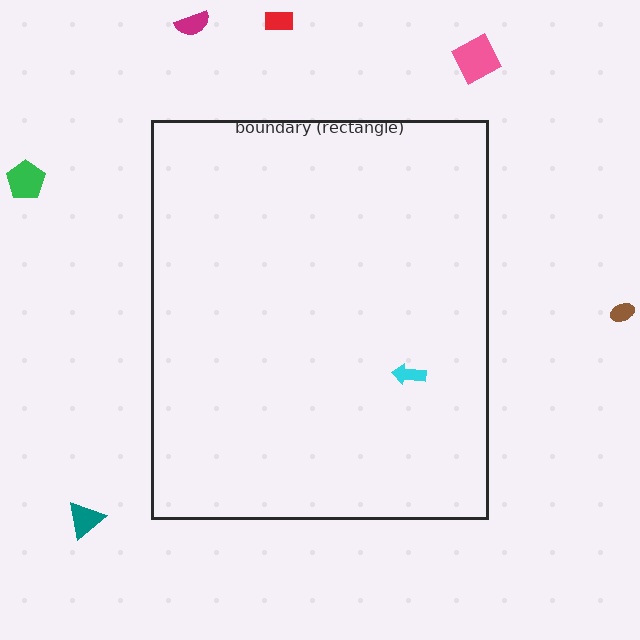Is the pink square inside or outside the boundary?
Outside.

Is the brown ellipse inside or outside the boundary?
Outside.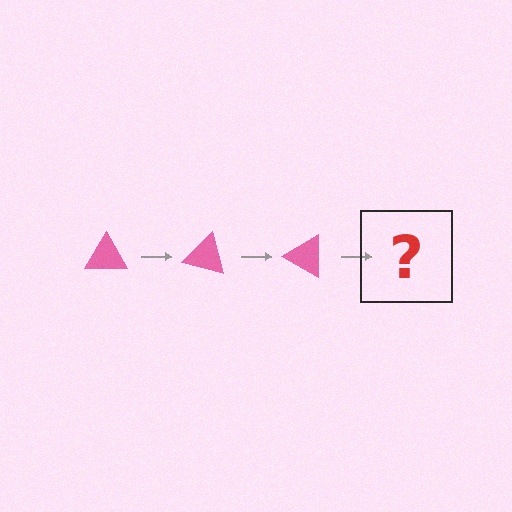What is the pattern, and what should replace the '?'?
The pattern is that the triangle rotates 15 degrees each step. The '?' should be a pink triangle rotated 45 degrees.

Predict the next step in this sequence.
The next step is a pink triangle rotated 45 degrees.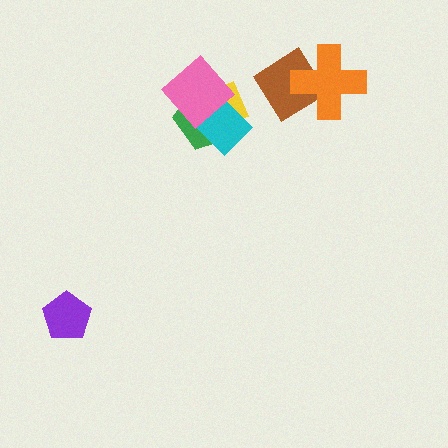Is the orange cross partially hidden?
No, no other shape covers it.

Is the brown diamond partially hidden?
Yes, it is partially covered by another shape.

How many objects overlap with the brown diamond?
1 object overlaps with the brown diamond.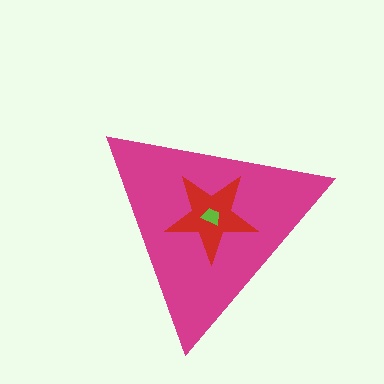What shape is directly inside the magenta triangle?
The red star.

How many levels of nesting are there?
3.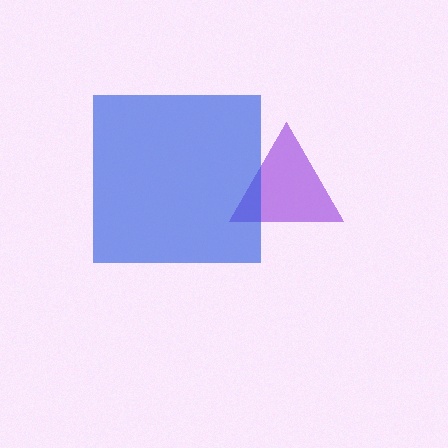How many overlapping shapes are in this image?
There are 2 overlapping shapes in the image.